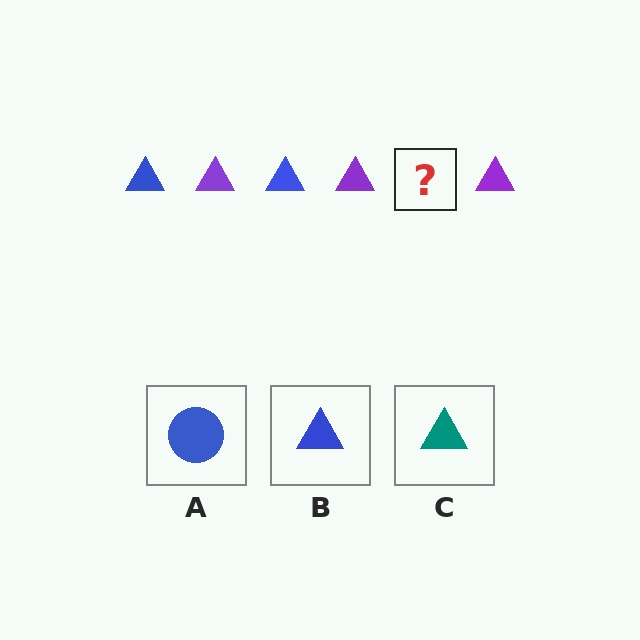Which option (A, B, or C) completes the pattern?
B.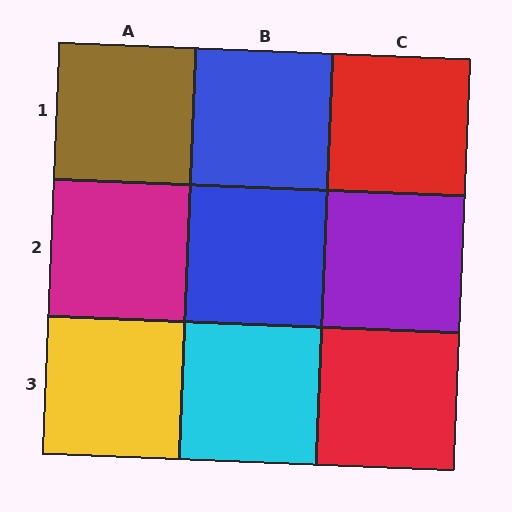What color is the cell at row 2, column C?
Purple.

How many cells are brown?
1 cell is brown.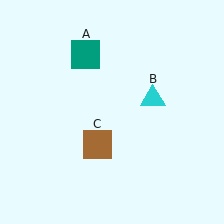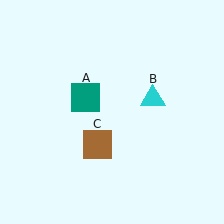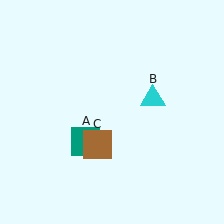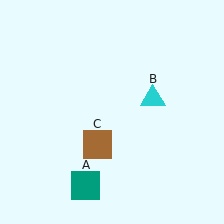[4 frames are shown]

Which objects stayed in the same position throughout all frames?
Cyan triangle (object B) and brown square (object C) remained stationary.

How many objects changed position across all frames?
1 object changed position: teal square (object A).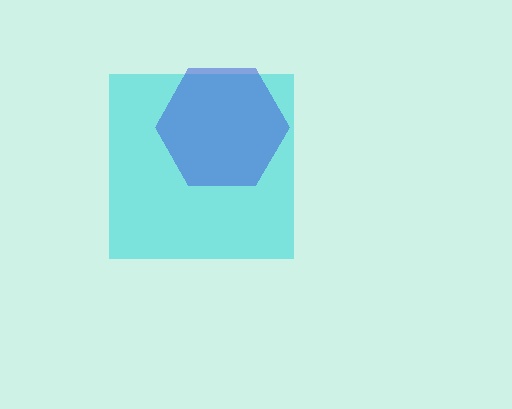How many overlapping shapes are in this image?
There are 2 overlapping shapes in the image.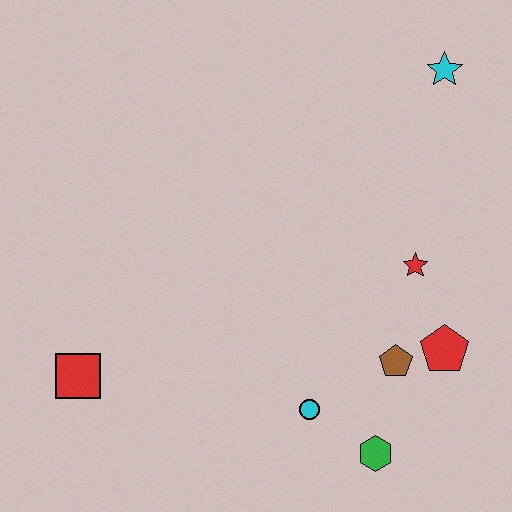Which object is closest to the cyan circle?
The green hexagon is closest to the cyan circle.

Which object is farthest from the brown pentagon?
The red square is farthest from the brown pentagon.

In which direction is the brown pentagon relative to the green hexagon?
The brown pentagon is above the green hexagon.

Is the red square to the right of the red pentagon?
No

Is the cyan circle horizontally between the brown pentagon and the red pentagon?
No